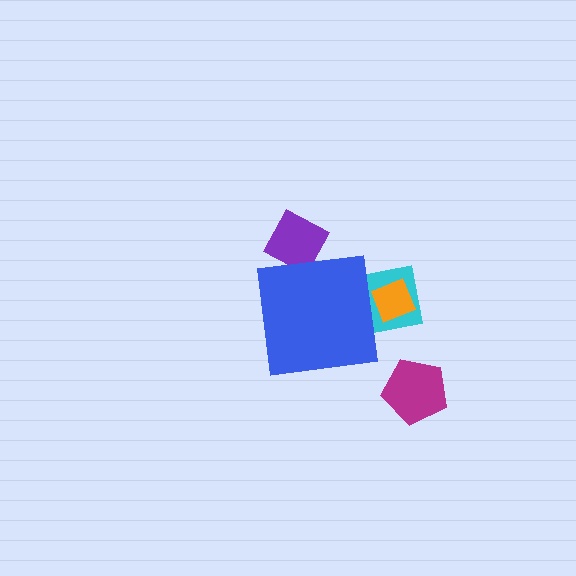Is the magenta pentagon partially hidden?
No, the magenta pentagon is fully visible.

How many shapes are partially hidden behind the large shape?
3 shapes are partially hidden.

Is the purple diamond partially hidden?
Yes, the purple diamond is partially hidden behind the blue square.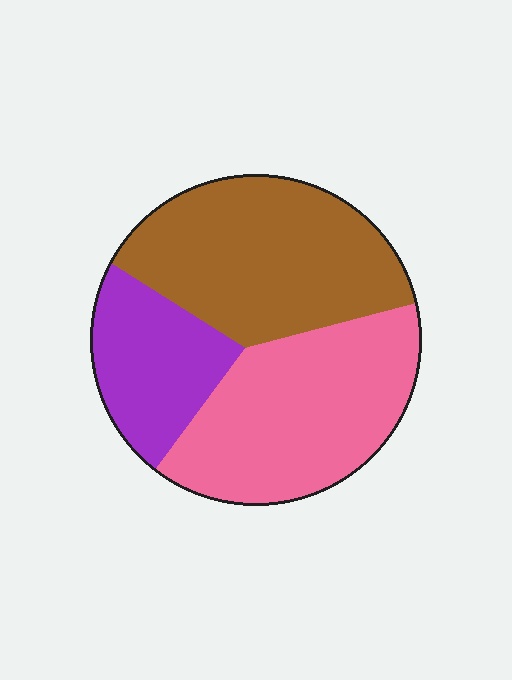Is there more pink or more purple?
Pink.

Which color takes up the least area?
Purple, at roughly 20%.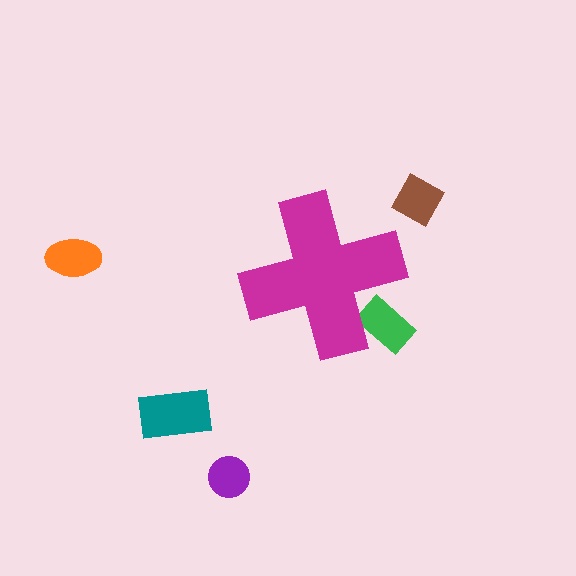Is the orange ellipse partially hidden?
No, the orange ellipse is fully visible.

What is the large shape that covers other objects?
A magenta cross.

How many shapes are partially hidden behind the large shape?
1 shape is partially hidden.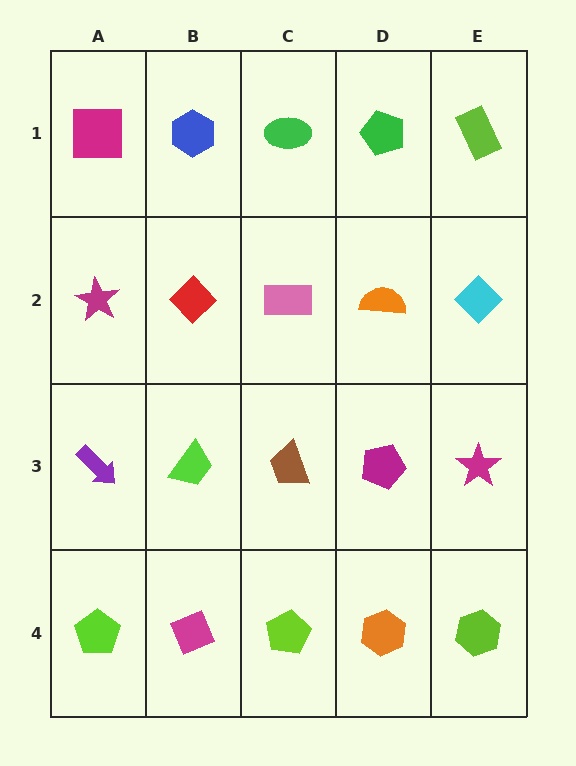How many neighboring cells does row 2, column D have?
4.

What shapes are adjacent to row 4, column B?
A lime trapezoid (row 3, column B), a lime pentagon (row 4, column A), a lime pentagon (row 4, column C).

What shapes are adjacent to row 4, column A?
A purple arrow (row 3, column A), a magenta diamond (row 4, column B).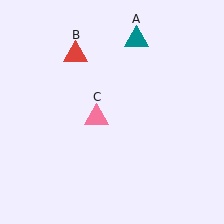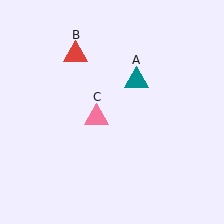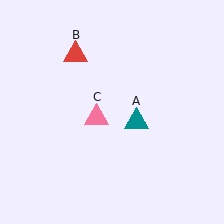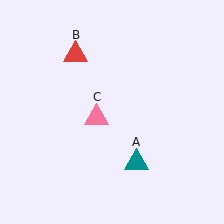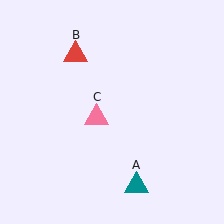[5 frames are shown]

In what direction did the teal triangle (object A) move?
The teal triangle (object A) moved down.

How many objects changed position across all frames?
1 object changed position: teal triangle (object A).